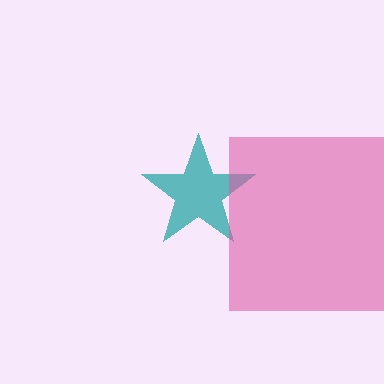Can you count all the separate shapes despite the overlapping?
Yes, there are 2 separate shapes.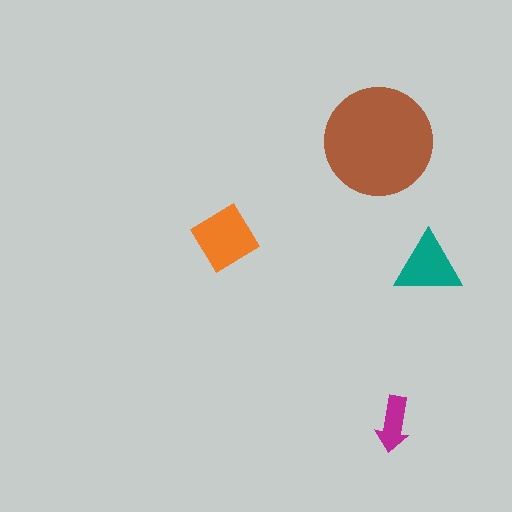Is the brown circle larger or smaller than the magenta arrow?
Larger.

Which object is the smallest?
The magenta arrow.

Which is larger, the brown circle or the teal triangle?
The brown circle.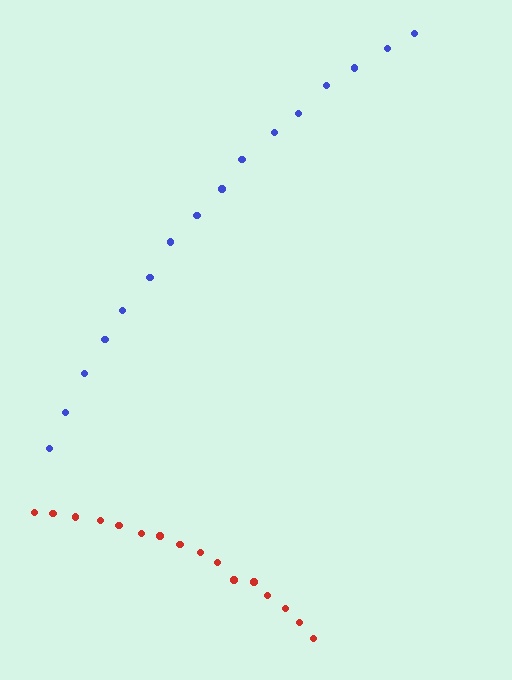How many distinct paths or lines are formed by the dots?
There are 2 distinct paths.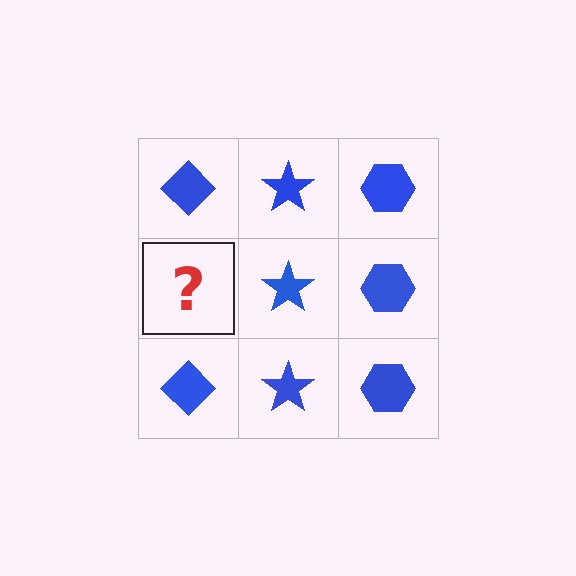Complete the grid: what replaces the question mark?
The question mark should be replaced with a blue diamond.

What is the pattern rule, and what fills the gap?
The rule is that each column has a consistent shape. The gap should be filled with a blue diamond.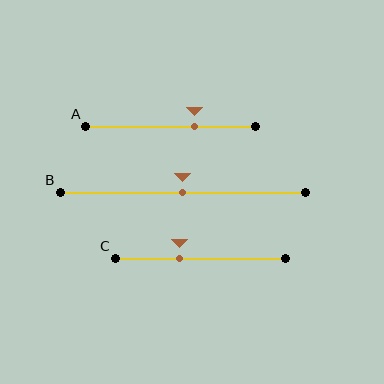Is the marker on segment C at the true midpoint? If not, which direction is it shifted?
No, the marker on segment C is shifted to the left by about 12% of the segment length.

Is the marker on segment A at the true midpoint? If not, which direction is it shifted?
No, the marker on segment A is shifted to the right by about 14% of the segment length.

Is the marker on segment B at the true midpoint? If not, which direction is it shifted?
Yes, the marker on segment B is at the true midpoint.